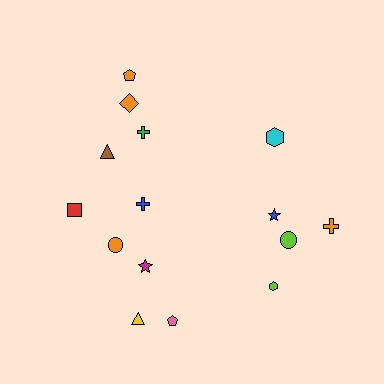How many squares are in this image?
There is 1 square.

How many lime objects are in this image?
There are 2 lime objects.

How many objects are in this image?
There are 15 objects.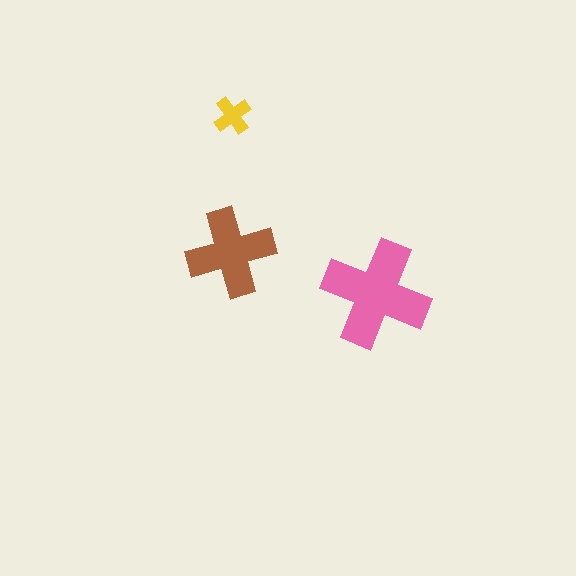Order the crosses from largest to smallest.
the pink one, the brown one, the yellow one.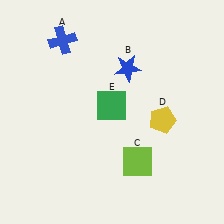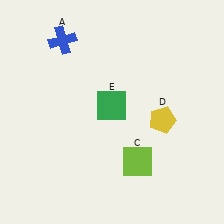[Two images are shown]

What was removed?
The blue star (B) was removed in Image 2.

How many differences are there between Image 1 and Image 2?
There is 1 difference between the two images.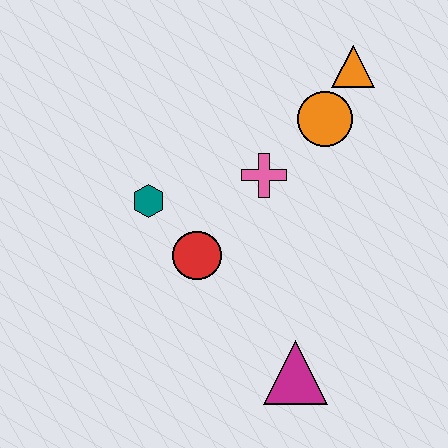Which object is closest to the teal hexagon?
The red circle is closest to the teal hexagon.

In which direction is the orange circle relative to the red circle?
The orange circle is above the red circle.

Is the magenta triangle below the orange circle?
Yes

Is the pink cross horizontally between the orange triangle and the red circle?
Yes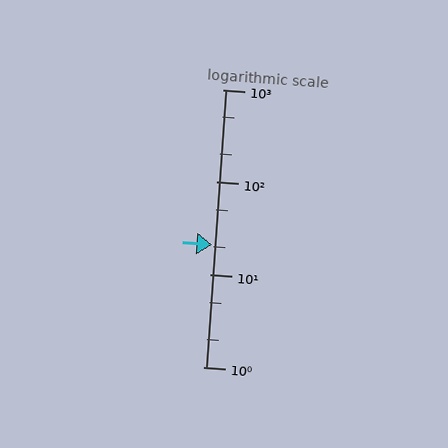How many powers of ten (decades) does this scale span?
The scale spans 3 decades, from 1 to 1000.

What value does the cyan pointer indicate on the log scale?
The pointer indicates approximately 21.